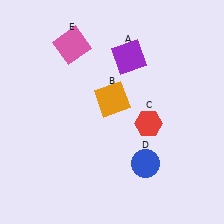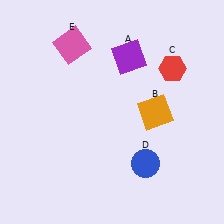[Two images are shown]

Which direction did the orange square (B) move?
The orange square (B) moved right.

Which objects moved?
The objects that moved are: the orange square (B), the red hexagon (C).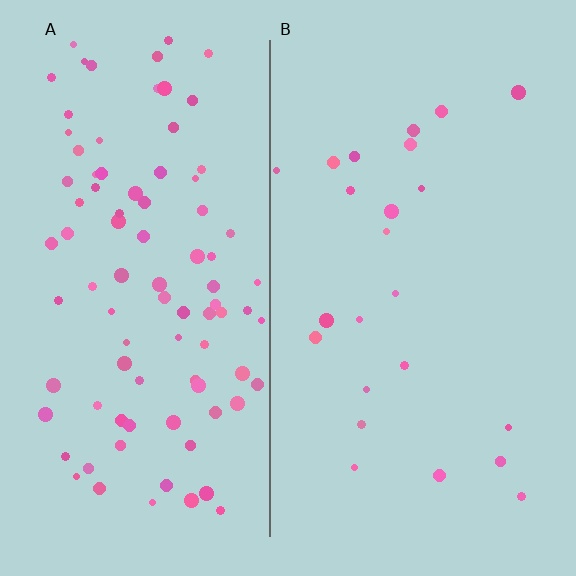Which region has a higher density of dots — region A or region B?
A (the left).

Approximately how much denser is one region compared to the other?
Approximately 3.8× — region A over region B.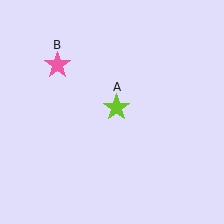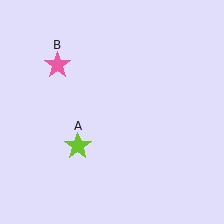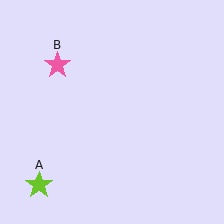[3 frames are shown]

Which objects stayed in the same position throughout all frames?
Pink star (object B) remained stationary.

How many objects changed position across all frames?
1 object changed position: lime star (object A).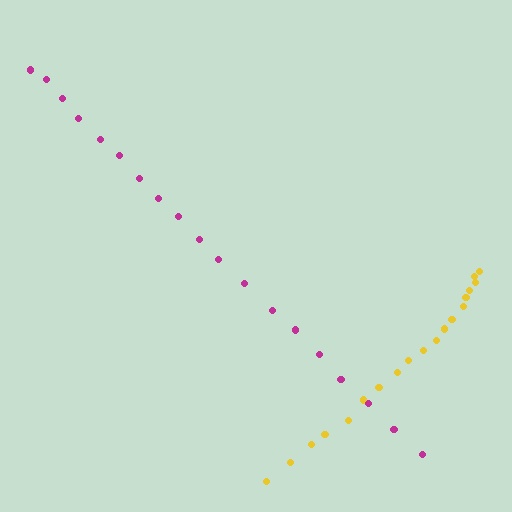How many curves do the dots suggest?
There are 2 distinct paths.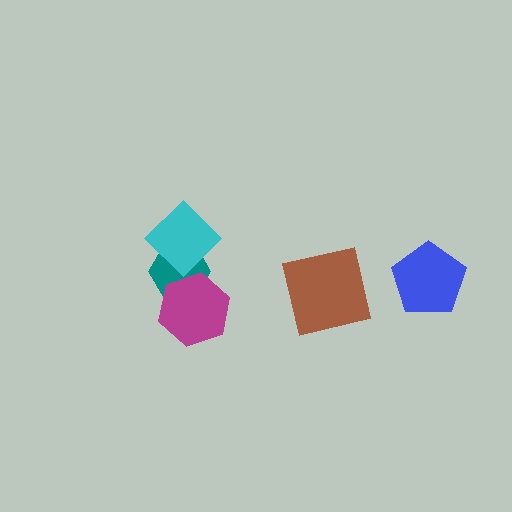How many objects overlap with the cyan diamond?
1 object overlaps with the cyan diamond.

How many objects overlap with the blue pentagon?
0 objects overlap with the blue pentagon.